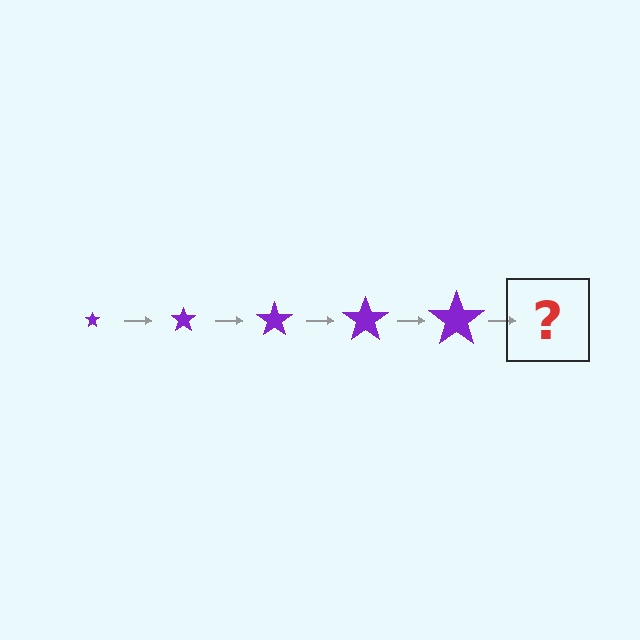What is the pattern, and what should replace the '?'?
The pattern is that the star gets progressively larger each step. The '?' should be a purple star, larger than the previous one.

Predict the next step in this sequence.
The next step is a purple star, larger than the previous one.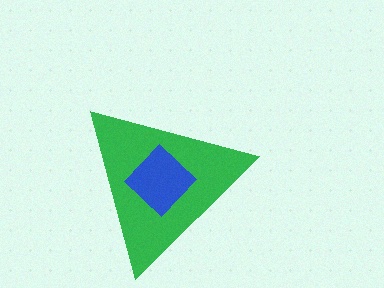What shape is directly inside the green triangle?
The blue diamond.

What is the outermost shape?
The green triangle.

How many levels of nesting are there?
2.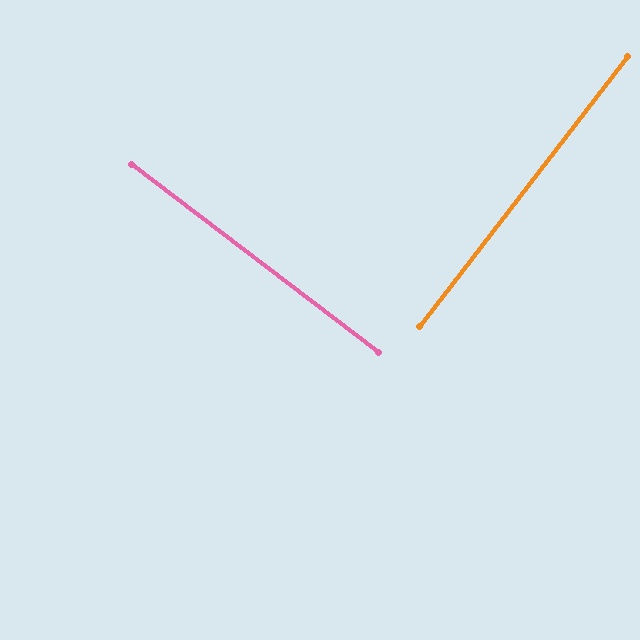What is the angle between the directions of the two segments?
Approximately 90 degrees.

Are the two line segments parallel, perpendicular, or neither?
Perpendicular — they meet at approximately 90°.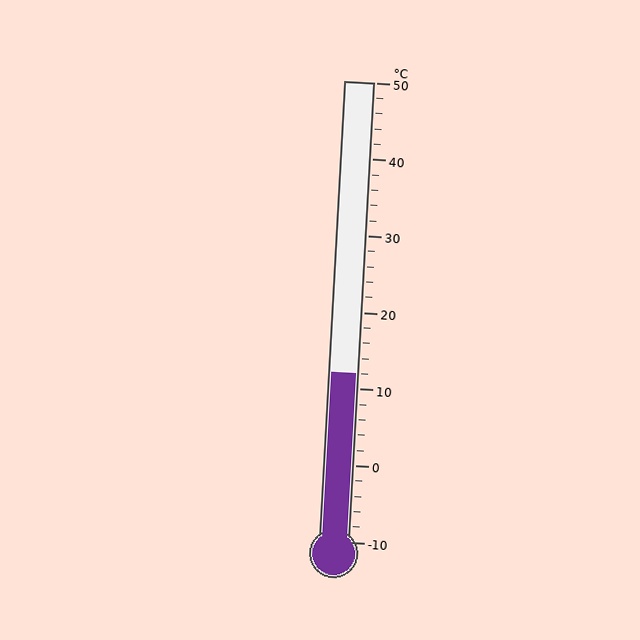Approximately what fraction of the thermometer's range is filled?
The thermometer is filled to approximately 35% of its range.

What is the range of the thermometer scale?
The thermometer scale ranges from -10°C to 50°C.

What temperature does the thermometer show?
The thermometer shows approximately 12°C.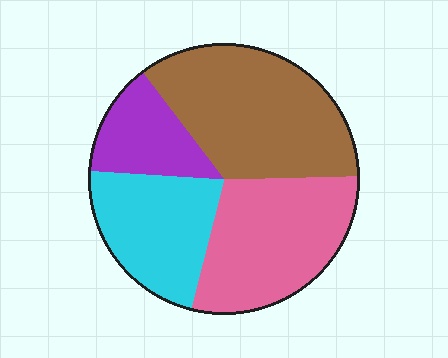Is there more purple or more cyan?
Cyan.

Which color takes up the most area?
Brown, at roughly 35%.